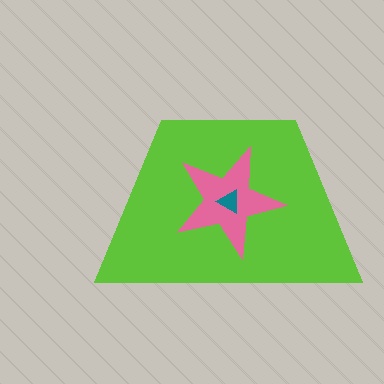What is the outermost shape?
The lime trapezoid.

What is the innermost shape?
The teal triangle.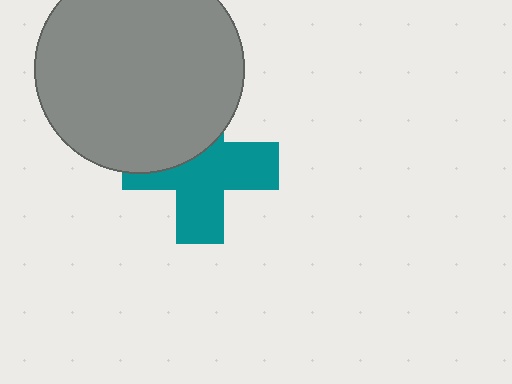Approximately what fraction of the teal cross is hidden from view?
Roughly 38% of the teal cross is hidden behind the gray circle.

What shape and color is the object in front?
The object in front is a gray circle.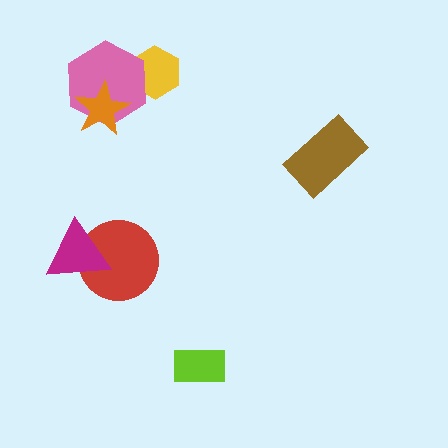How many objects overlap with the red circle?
1 object overlaps with the red circle.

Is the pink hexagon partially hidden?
Yes, it is partially covered by another shape.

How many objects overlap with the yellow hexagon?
1 object overlaps with the yellow hexagon.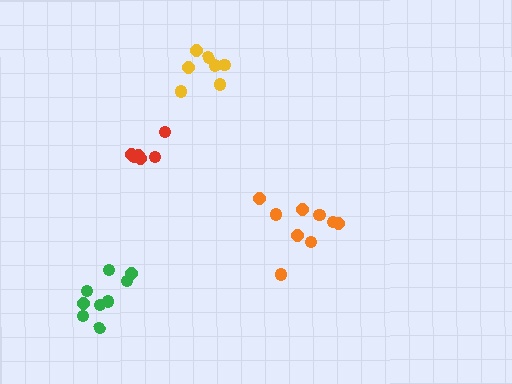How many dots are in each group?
Group 1: 7 dots, Group 2: 6 dots, Group 3: 9 dots, Group 4: 9 dots (31 total).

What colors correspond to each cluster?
The clusters are colored: yellow, red, green, orange.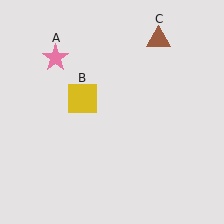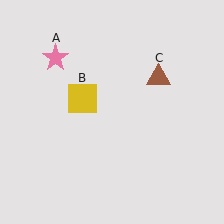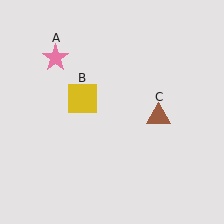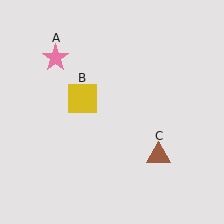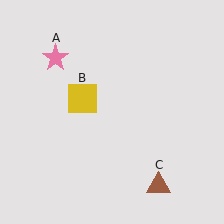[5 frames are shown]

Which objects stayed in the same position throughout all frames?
Pink star (object A) and yellow square (object B) remained stationary.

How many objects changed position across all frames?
1 object changed position: brown triangle (object C).